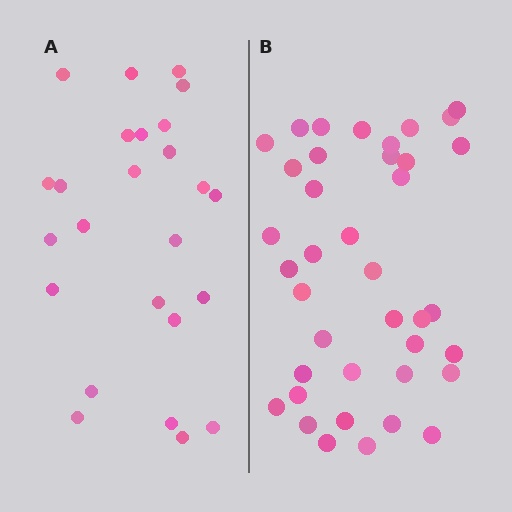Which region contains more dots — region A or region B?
Region B (the right region) has more dots.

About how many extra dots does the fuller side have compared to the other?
Region B has approximately 15 more dots than region A.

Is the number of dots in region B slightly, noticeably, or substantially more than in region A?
Region B has substantially more. The ratio is roughly 1.6 to 1.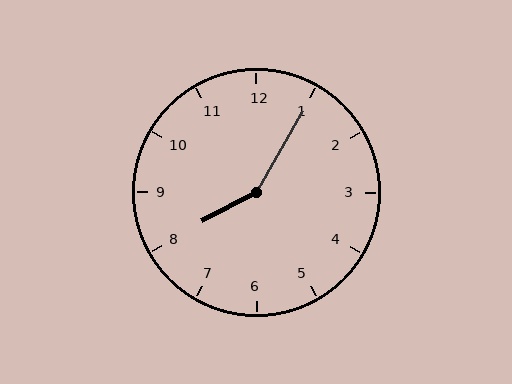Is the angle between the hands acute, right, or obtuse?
It is obtuse.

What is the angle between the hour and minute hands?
Approximately 148 degrees.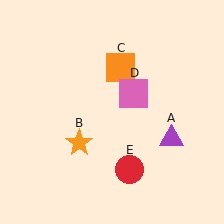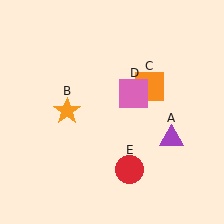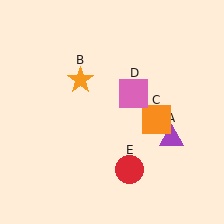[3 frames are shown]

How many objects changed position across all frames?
2 objects changed position: orange star (object B), orange square (object C).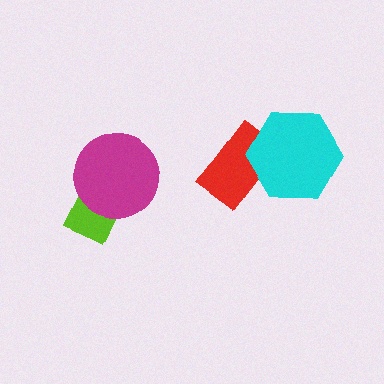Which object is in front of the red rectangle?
The cyan hexagon is in front of the red rectangle.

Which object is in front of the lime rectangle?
The magenta circle is in front of the lime rectangle.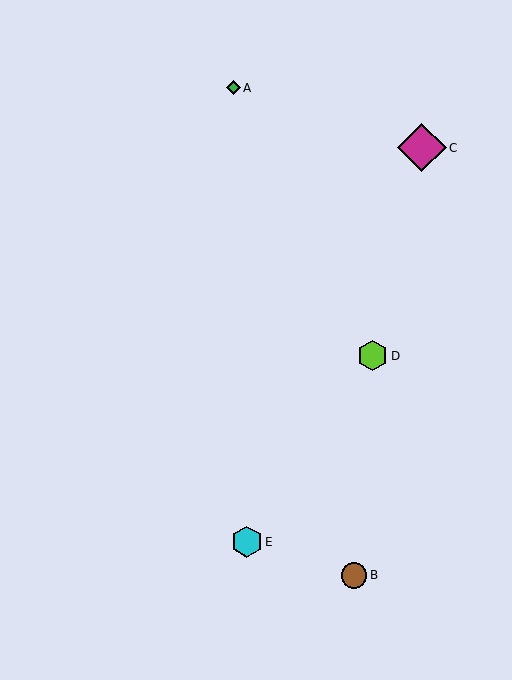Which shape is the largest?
The magenta diamond (labeled C) is the largest.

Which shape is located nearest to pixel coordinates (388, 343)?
The lime hexagon (labeled D) at (373, 356) is nearest to that location.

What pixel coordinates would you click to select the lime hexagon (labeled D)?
Click at (373, 356) to select the lime hexagon D.